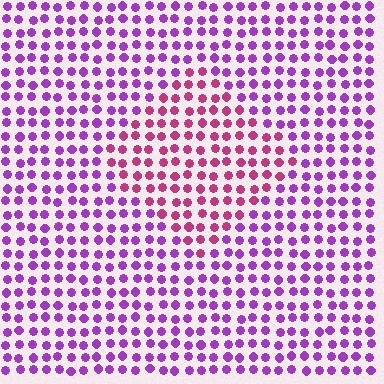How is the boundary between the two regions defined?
The boundary is defined purely by a slight shift in hue (about 41 degrees). Spacing, size, and orientation are identical on both sides.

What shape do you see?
I see a diamond.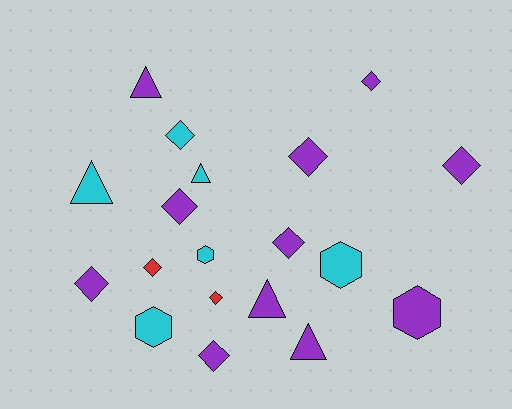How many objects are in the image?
There are 19 objects.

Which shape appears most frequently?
Diamond, with 10 objects.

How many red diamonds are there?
There are 2 red diamonds.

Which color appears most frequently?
Purple, with 11 objects.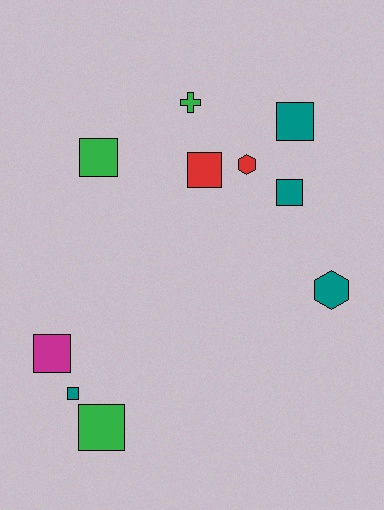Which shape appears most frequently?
Square, with 7 objects.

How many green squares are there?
There are 2 green squares.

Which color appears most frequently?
Teal, with 4 objects.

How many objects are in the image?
There are 10 objects.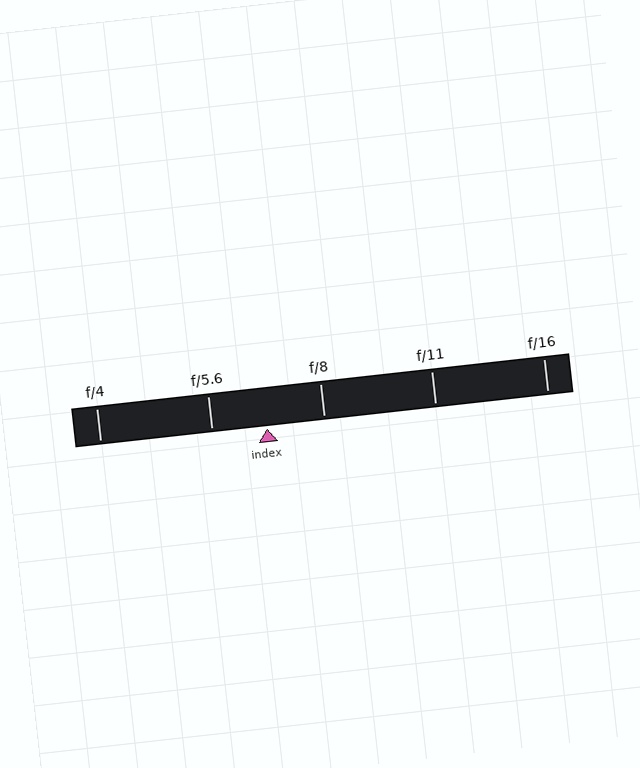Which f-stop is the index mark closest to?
The index mark is closest to f/5.6.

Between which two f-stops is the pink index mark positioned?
The index mark is between f/5.6 and f/8.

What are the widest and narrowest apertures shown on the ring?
The widest aperture shown is f/4 and the narrowest is f/16.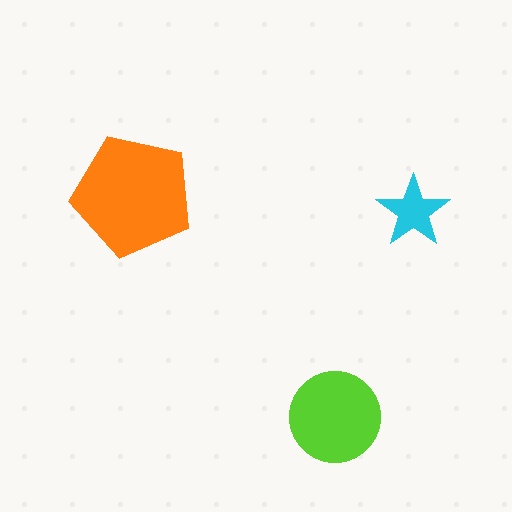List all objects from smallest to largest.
The cyan star, the lime circle, the orange pentagon.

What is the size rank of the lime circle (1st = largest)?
2nd.